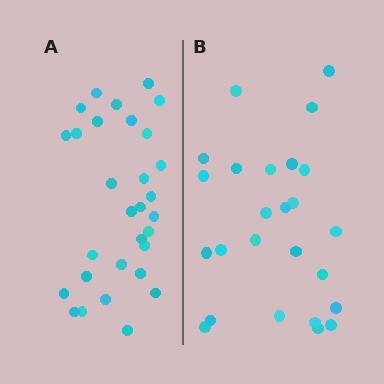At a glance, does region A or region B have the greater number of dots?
Region A (the left region) has more dots.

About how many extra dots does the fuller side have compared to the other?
Region A has about 5 more dots than region B.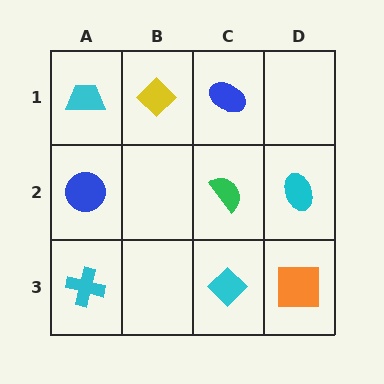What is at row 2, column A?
A blue circle.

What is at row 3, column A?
A cyan cross.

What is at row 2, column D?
A cyan ellipse.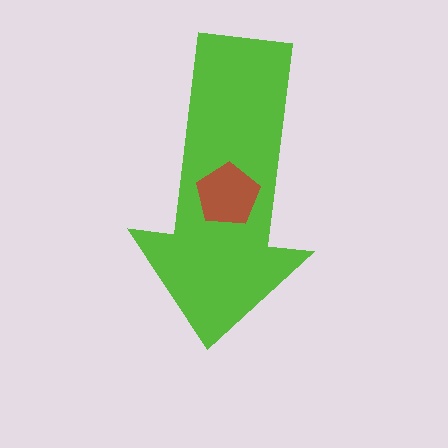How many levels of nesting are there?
2.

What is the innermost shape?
The brown pentagon.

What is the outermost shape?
The lime arrow.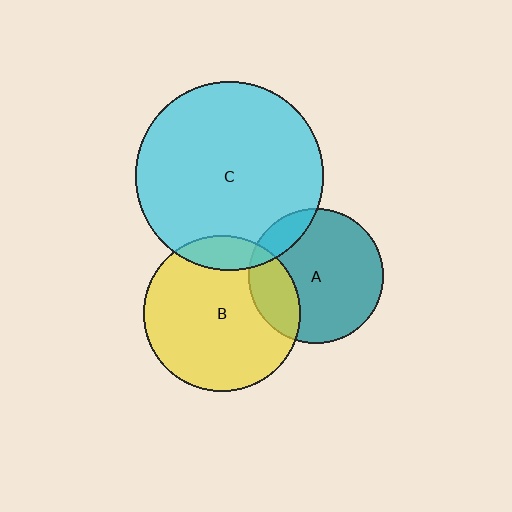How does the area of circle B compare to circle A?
Approximately 1.3 times.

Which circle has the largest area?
Circle C (cyan).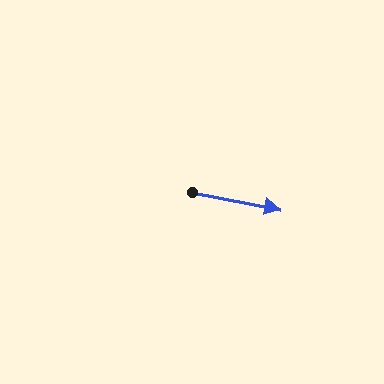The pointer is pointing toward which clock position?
Roughly 3 o'clock.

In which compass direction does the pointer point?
East.